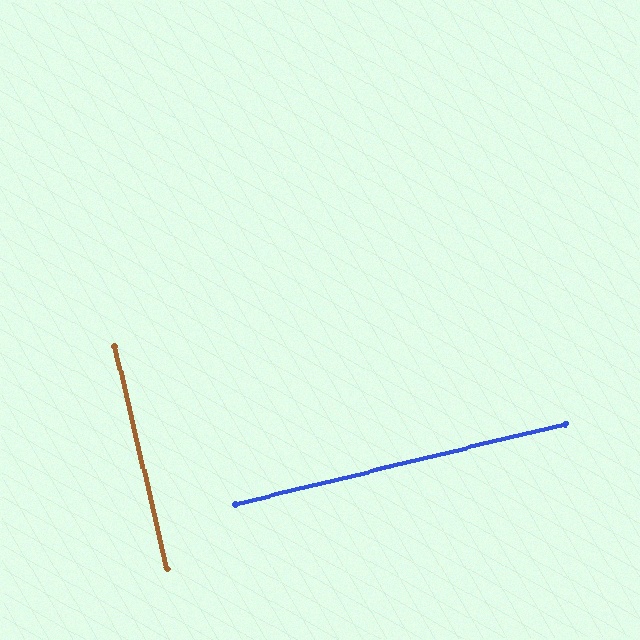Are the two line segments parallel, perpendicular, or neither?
Perpendicular — they meet at approximately 90°.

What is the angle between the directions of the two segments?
Approximately 90 degrees.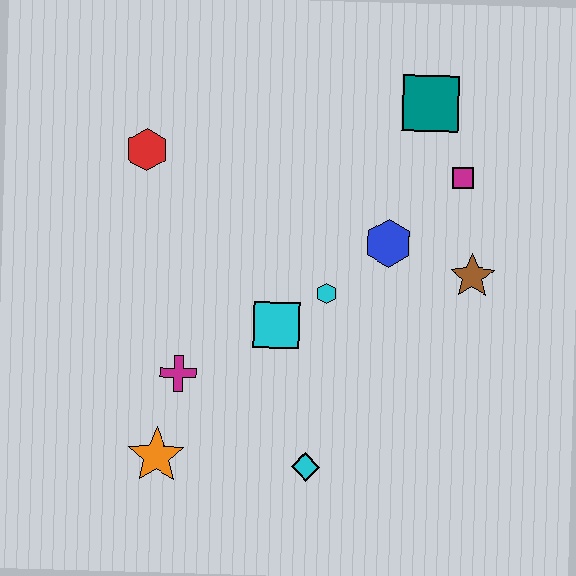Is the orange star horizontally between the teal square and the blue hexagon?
No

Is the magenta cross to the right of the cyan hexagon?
No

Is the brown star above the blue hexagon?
No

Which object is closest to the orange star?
The magenta cross is closest to the orange star.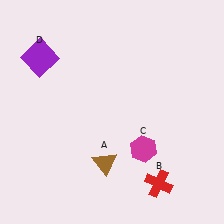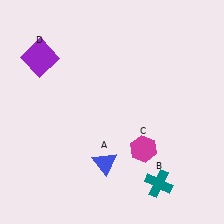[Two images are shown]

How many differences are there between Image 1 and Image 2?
There are 2 differences between the two images.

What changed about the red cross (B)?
In Image 1, B is red. In Image 2, it changed to teal.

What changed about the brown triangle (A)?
In Image 1, A is brown. In Image 2, it changed to blue.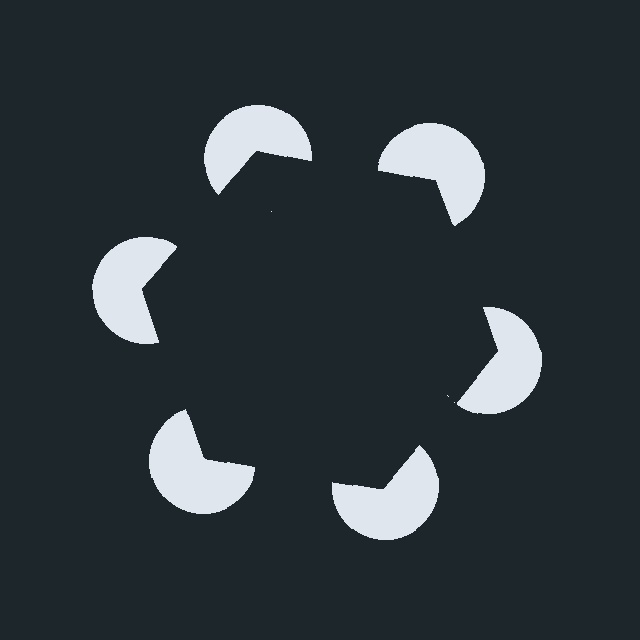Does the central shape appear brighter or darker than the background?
It typically appears slightly darker than the background, even though no actual brightness change is drawn.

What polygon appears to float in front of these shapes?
An illusory hexagon — its edges are inferred from the aligned wedge cuts in the pac-man discs, not physically drawn.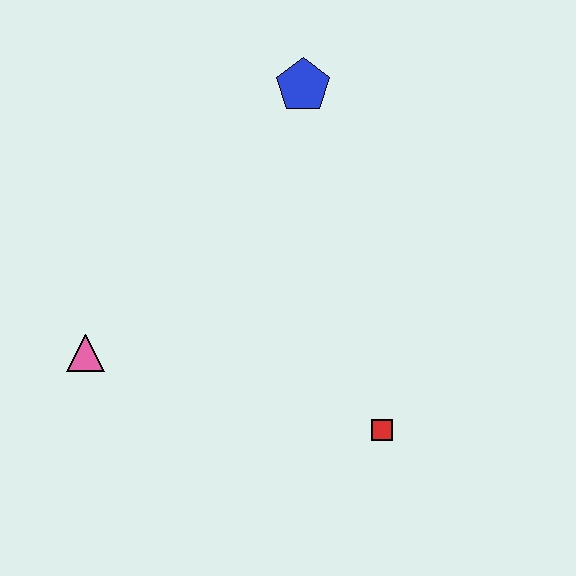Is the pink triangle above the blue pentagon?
No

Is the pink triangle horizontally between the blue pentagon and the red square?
No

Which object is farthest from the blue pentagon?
The red square is farthest from the blue pentagon.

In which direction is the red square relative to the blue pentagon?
The red square is below the blue pentagon.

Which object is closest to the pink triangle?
The red square is closest to the pink triangle.